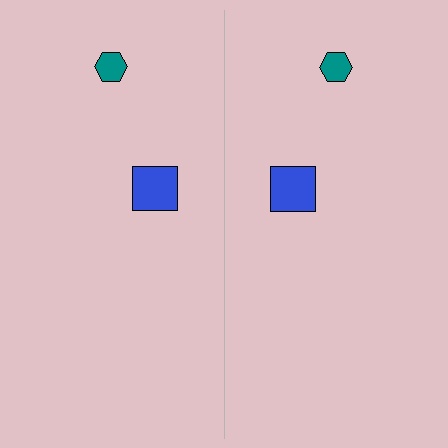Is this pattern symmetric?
Yes, this pattern has bilateral (reflection) symmetry.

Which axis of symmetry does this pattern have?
The pattern has a vertical axis of symmetry running through the center of the image.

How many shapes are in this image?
There are 4 shapes in this image.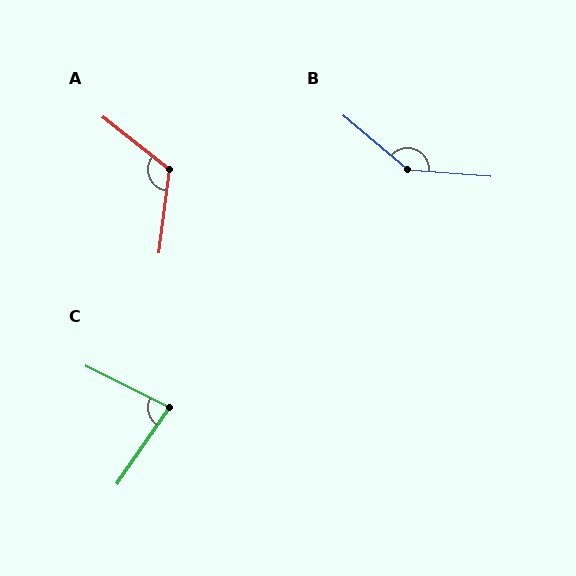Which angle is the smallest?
C, at approximately 82 degrees.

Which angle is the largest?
B, at approximately 144 degrees.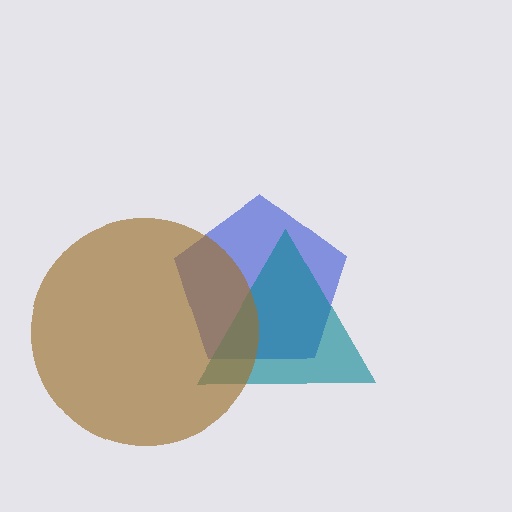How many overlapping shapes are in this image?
There are 3 overlapping shapes in the image.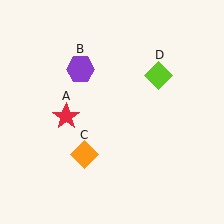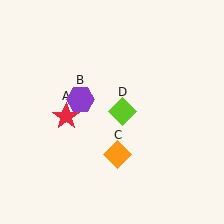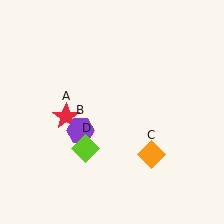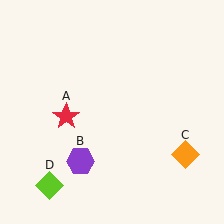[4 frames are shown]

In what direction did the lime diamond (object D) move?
The lime diamond (object D) moved down and to the left.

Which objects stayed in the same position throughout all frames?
Red star (object A) remained stationary.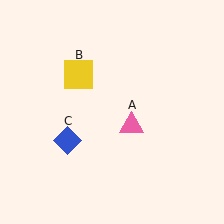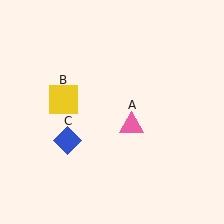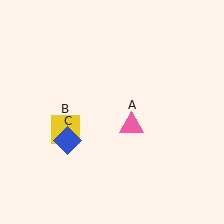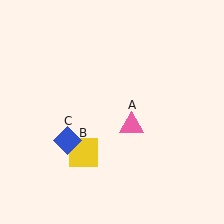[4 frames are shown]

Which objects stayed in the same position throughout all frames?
Pink triangle (object A) and blue diamond (object C) remained stationary.